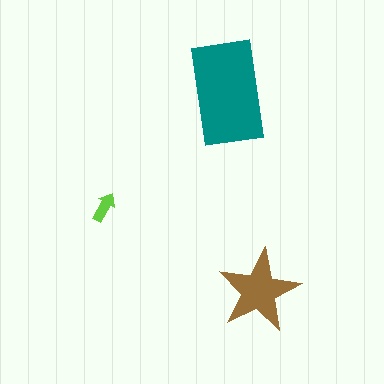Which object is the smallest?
The lime arrow.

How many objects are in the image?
There are 3 objects in the image.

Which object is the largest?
The teal rectangle.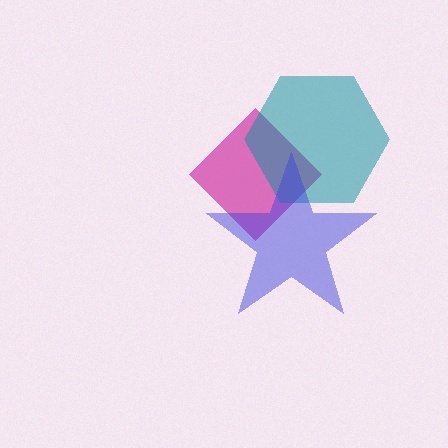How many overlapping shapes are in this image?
There are 3 overlapping shapes in the image.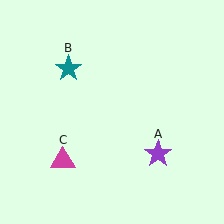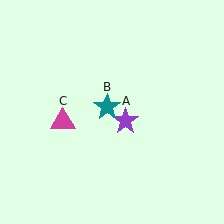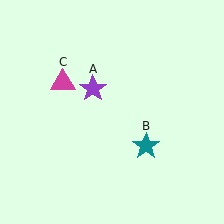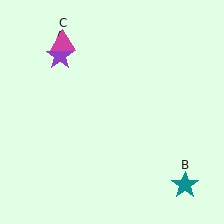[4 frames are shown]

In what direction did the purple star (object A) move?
The purple star (object A) moved up and to the left.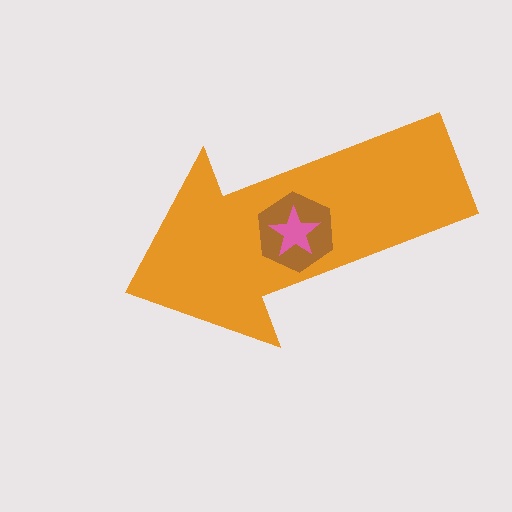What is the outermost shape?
The orange arrow.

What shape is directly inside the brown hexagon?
The pink star.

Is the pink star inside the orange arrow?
Yes.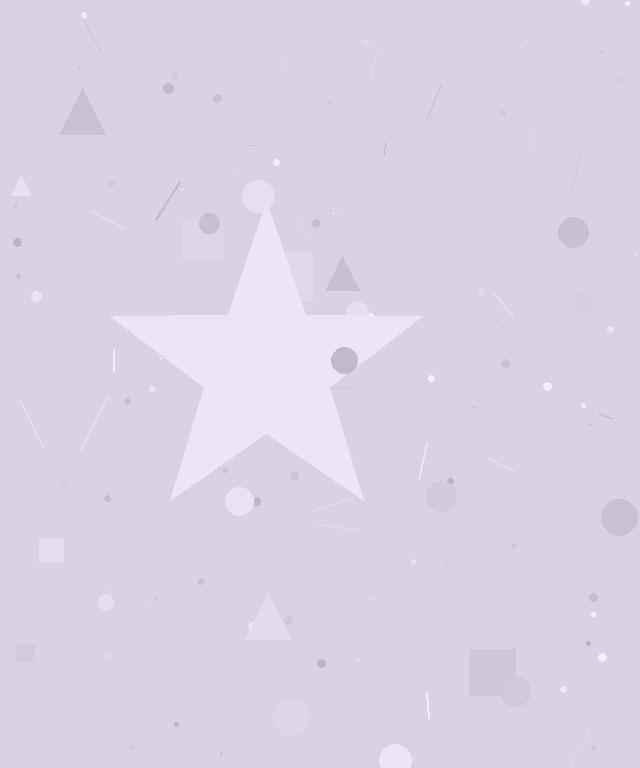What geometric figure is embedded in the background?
A star is embedded in the background.